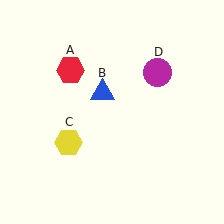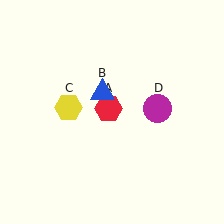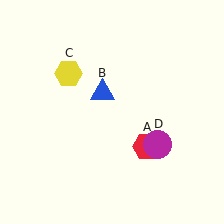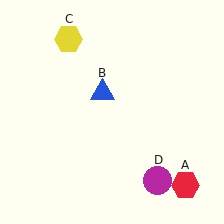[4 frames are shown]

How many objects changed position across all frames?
3 objects changed position: red hexagon (object A), yellow hexagon (object C), magenta circle (object D).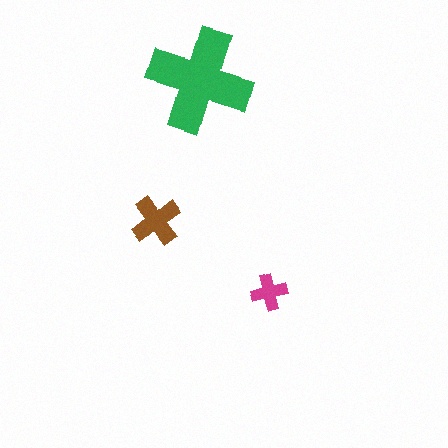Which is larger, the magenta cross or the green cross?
The green one.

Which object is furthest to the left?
The brown cross is leftmost.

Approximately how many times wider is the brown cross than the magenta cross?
About 1.5 times wider.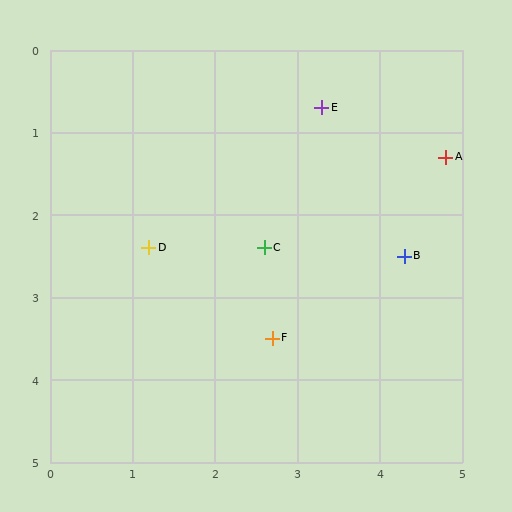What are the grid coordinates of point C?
Point C is at approximately (2.6, 2.4).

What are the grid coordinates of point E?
Point E is at approximately (3.3, 0.7).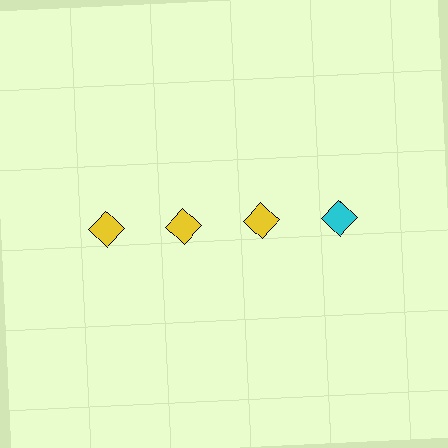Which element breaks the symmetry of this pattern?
The cyan diamond in the top row, second from right column breaks the symmetry. All other shapes are yellow diamonds.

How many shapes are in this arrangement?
There are 4 shapes arranged in a grid pattern.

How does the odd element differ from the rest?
It has a different color: cyan instead of yellow.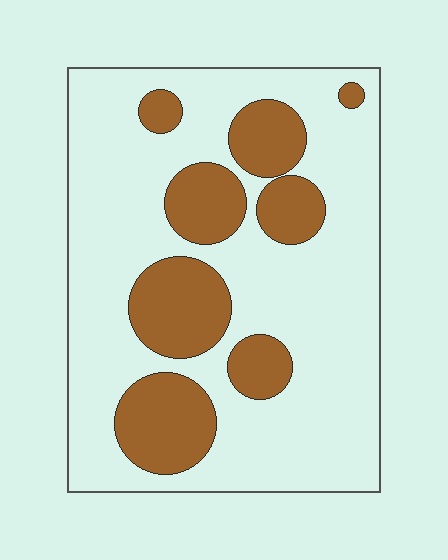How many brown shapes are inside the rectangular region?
8.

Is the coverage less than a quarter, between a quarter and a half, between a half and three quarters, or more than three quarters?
Between a quarter and a half.